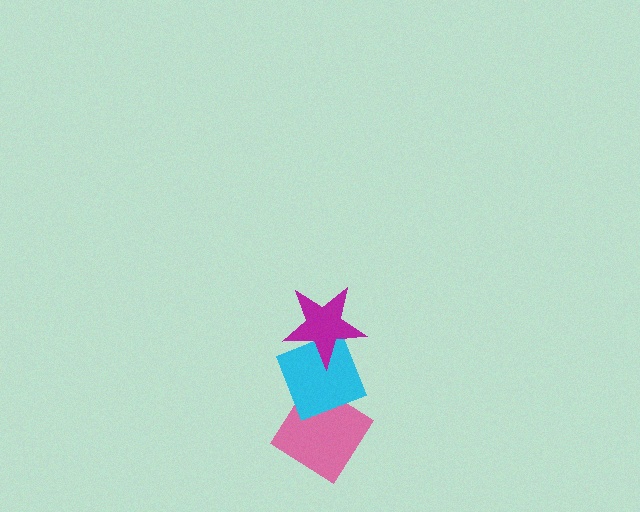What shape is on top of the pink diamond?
The cyan diamond is on top of the pink diamond.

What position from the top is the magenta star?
The magenta star is 1st from the top.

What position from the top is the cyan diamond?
The cyan diamond is 2nd from the top.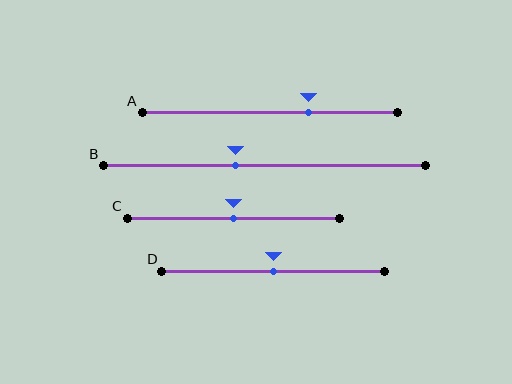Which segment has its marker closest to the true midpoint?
Segment C has its marker closest to the true midpoint.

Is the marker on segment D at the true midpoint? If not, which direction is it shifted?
Yes, the marker on segment D is at the true midpoint.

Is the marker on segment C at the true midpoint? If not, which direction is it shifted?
Yes, the marker on segment C is at the true midpoint.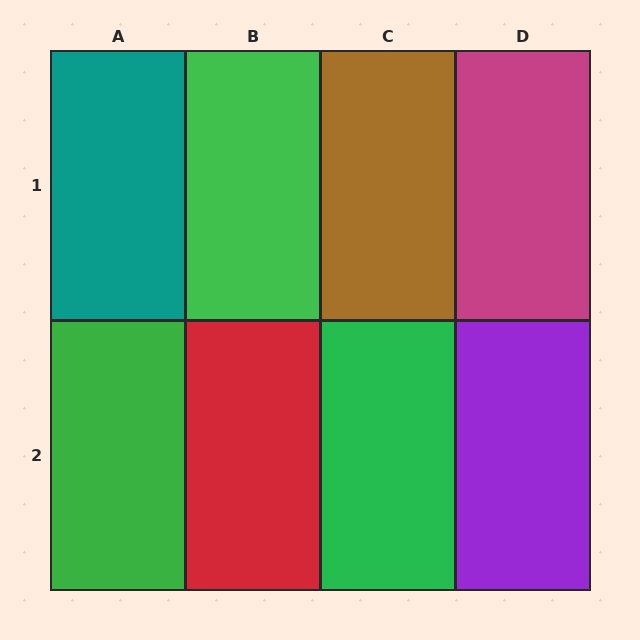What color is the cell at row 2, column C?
Green.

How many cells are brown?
1 cell is brown.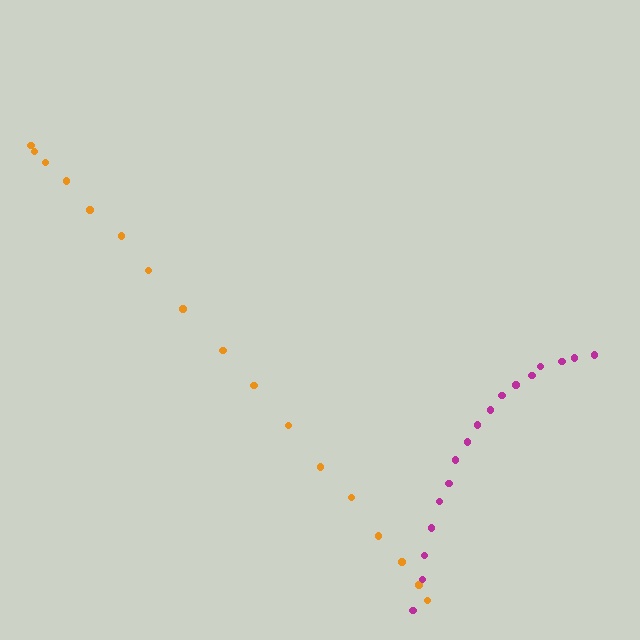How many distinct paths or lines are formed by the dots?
There are 2 distinct paths.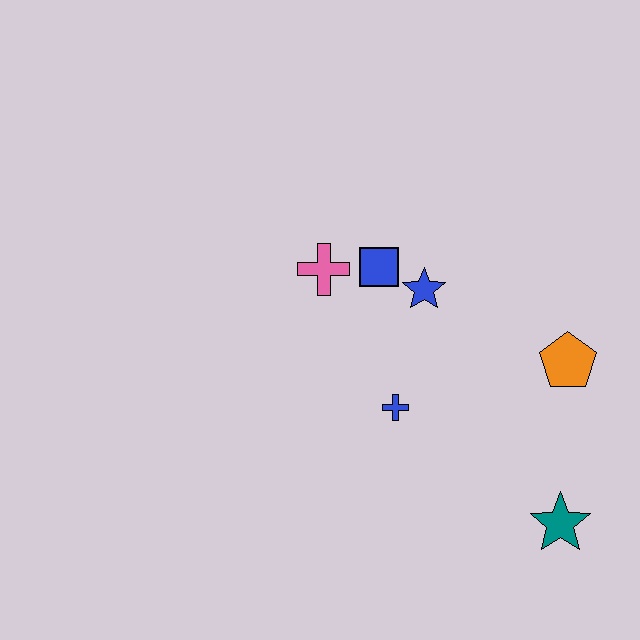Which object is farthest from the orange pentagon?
The pink cross is farthest from the orange pentagon.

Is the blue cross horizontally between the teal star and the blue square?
Yes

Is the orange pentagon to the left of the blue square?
No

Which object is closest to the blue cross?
The blue star is closest to the blue cross.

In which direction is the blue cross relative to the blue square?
The blue cross is below the blue square.